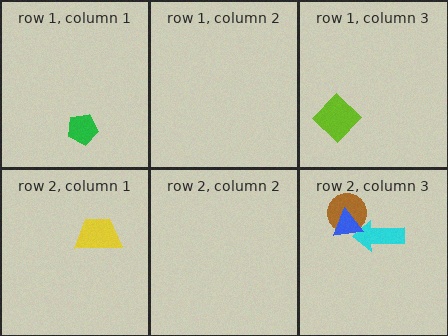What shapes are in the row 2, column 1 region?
The yellow trapezoid.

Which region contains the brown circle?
The row 2, column 3 region.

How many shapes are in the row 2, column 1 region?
1.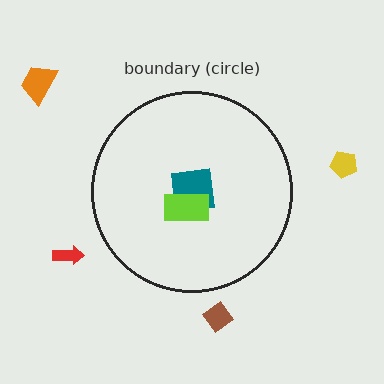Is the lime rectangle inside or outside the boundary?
Inside.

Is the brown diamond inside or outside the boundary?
Outside.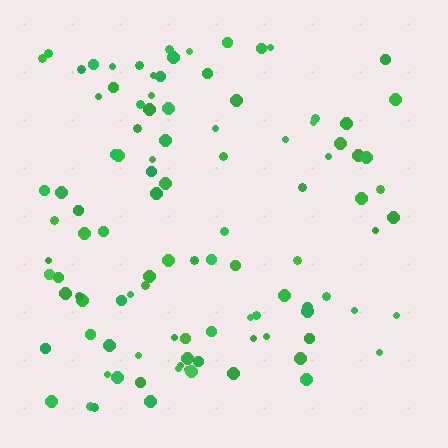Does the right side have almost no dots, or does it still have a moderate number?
Still a moderate number, just noticeably fewer than the left.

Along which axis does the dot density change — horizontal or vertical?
Horizontal.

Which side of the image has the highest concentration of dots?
The left.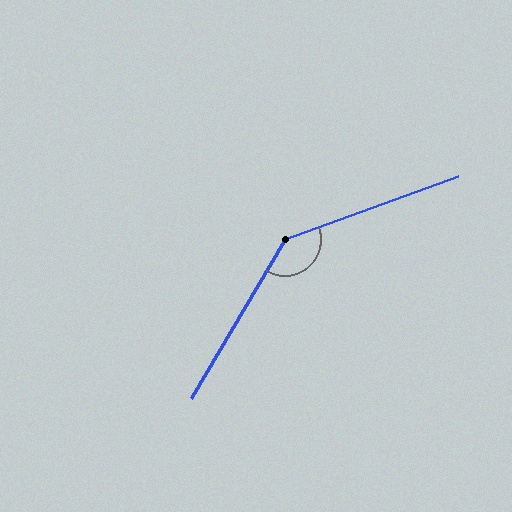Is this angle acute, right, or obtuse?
It is obtuse.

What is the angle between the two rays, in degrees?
Approximately 141 degrees.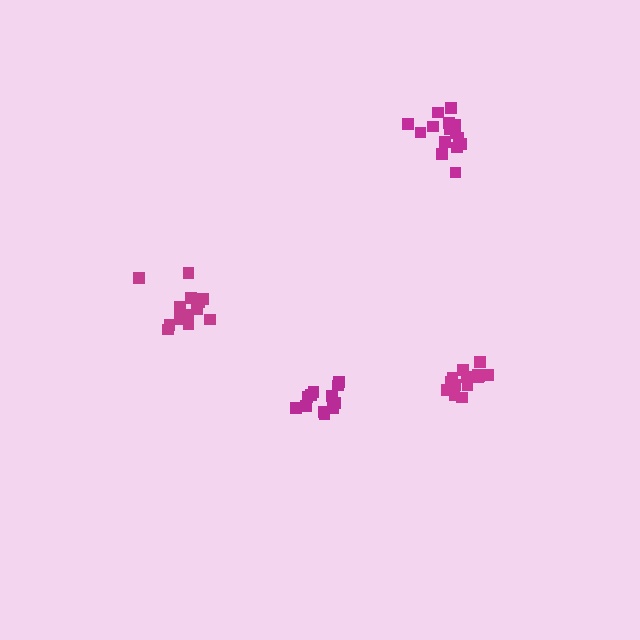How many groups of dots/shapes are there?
There are 4 groups.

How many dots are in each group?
Group 1: 14 dots, Group 2: 17 dots, Group 3: 13 dots, Group 4: 16 dots (60 total).